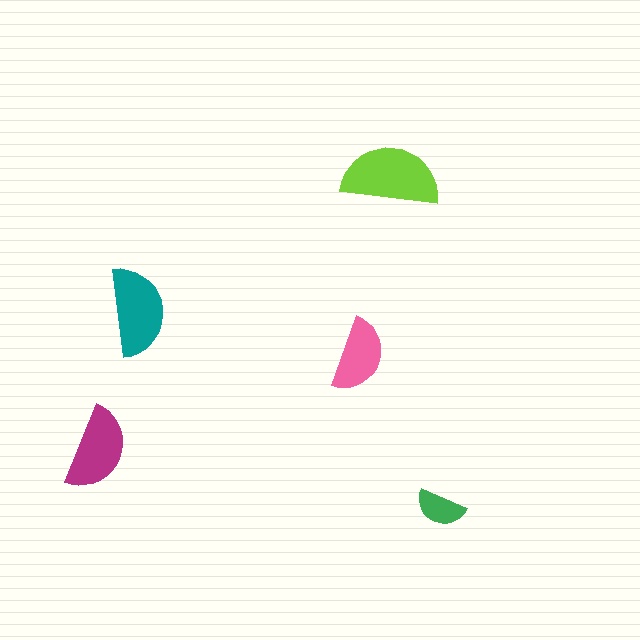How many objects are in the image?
There are 5 objects in the image.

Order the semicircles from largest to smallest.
the lime one, the teal one, the magenta one, the pink one, the green one.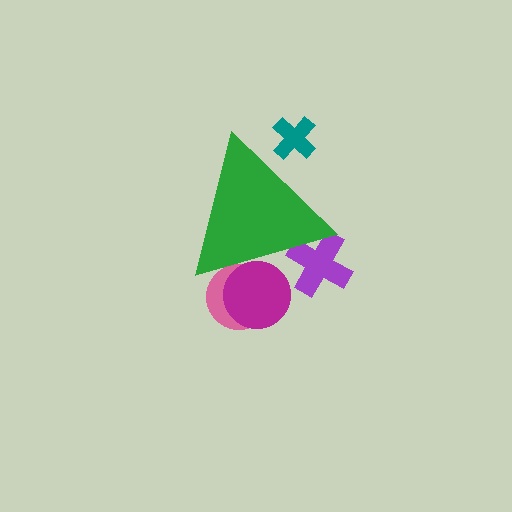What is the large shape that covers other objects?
A green triangle.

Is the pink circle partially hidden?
Yes, the pink circle is partially hidden behind the green triangle.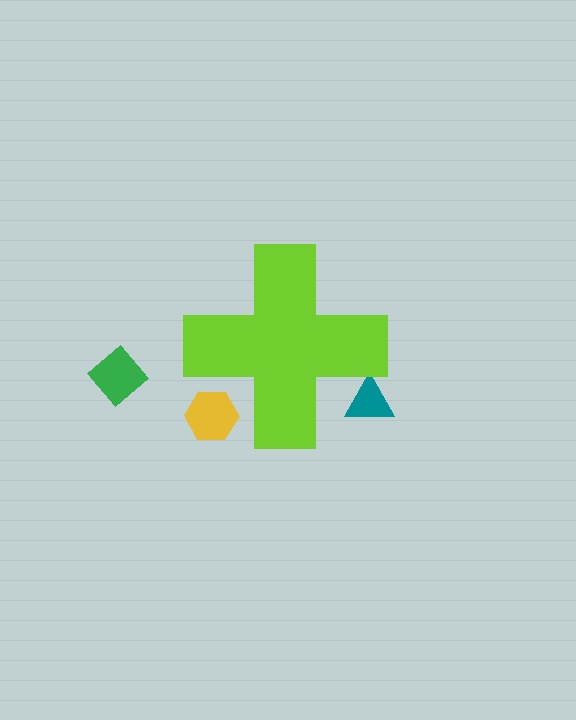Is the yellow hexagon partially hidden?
Yes, the yellow hexagon is partially hidden behind the lime cross.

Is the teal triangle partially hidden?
Yes, the teal triangle is partially hidden behind the lime cross.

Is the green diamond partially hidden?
No, the green diamond is fully visible.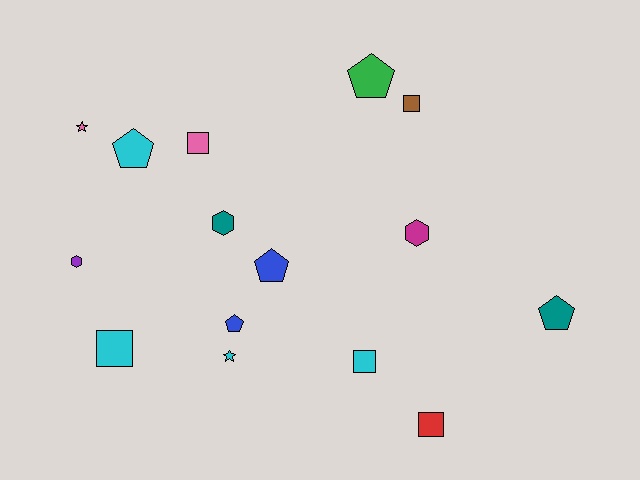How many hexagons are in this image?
There are 3 hexagons.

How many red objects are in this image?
There is 1 red object.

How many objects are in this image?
There are 15 objects.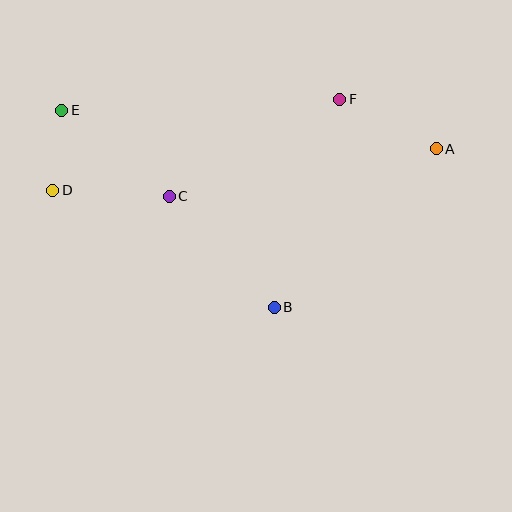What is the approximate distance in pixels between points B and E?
The distance between B and E is approximately 290 pixels.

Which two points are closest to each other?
Points D and E are closest to each other.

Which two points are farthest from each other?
Points A and D are farthest from each other.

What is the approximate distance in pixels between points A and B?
The distance between A and B is approximately 227 pixels.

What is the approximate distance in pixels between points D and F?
The distance between D and F is approximately 301 pixels.